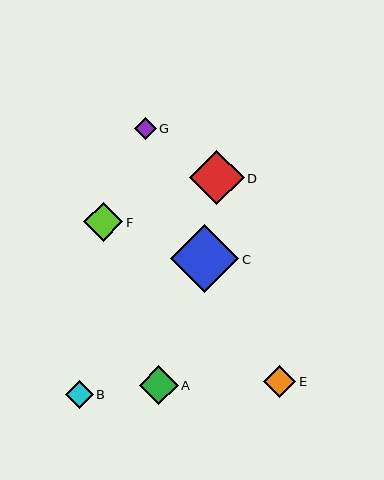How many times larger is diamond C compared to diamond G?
Diamond C is approximately 3.1 times the size of diamond G.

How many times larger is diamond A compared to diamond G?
Diamond A is approximately 1.7 times the size of diamond G.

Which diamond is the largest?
Diamond C is the largest with a size of approximately 68 pixels.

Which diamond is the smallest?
Diamond G is the smallest with a size of approximately 22 pixels.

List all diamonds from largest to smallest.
From largest to smallest: C, D, F, A, E, B, G.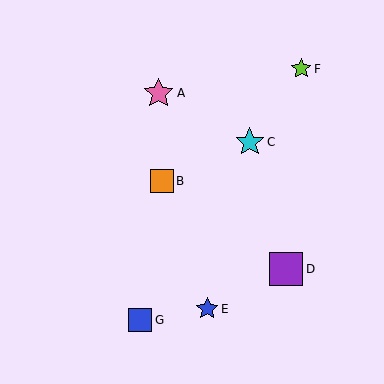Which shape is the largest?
The purple square (labeled D) is the largest.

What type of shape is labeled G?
Shape G is a blue square.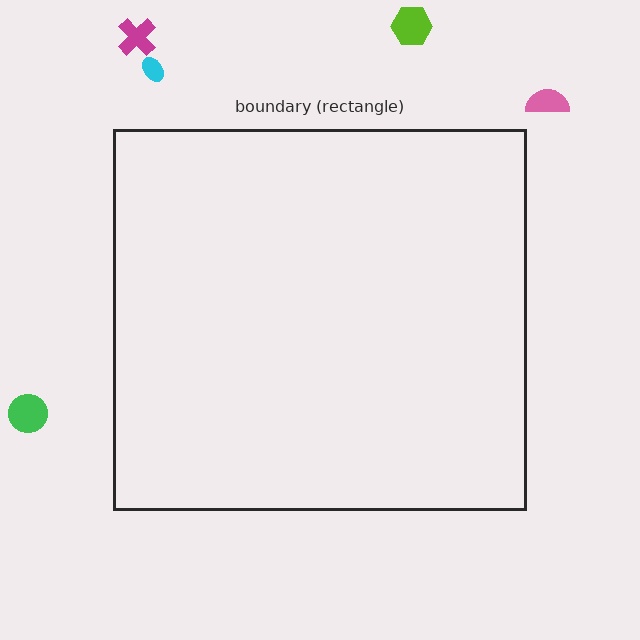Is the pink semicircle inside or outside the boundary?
Outside.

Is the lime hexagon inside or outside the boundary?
Outside.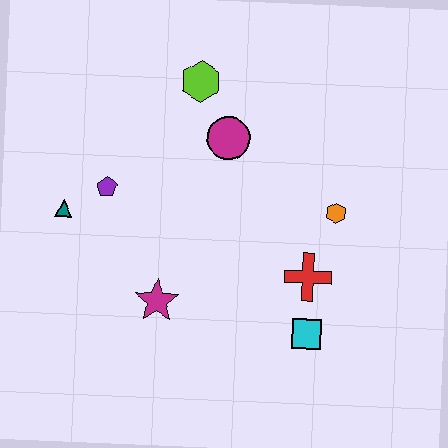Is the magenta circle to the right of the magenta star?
Yes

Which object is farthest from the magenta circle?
The cyan square is farthest from the magenta circle.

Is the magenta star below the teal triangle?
Yes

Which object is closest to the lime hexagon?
The magenta circle is closest to the lime hexagon.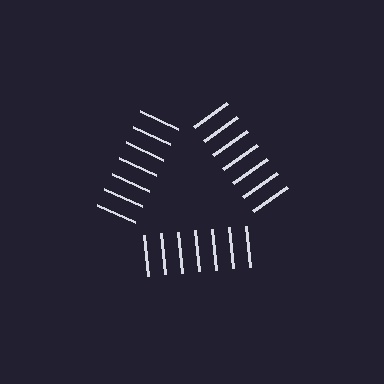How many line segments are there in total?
21 — 7 along each of the 3 edges.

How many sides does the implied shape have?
3 sides — the line-ends trace a triangle.